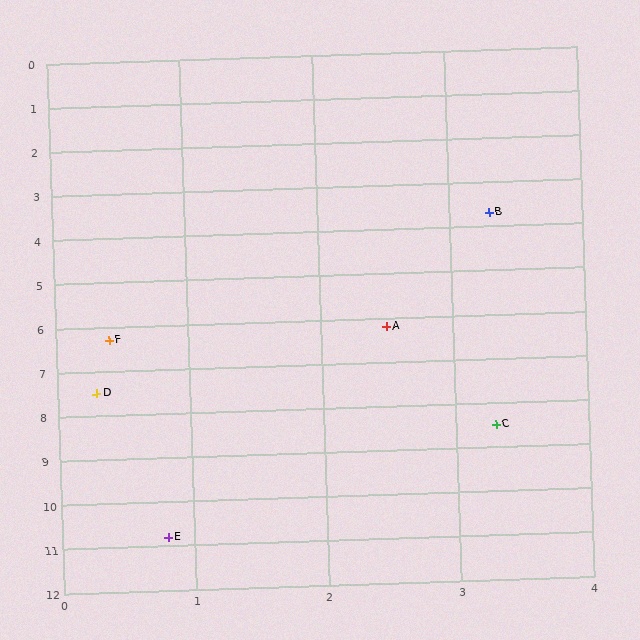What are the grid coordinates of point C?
Point C is at approximately (3.3, 8.5).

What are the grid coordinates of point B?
Point B is at approximately (3.3, 3.7).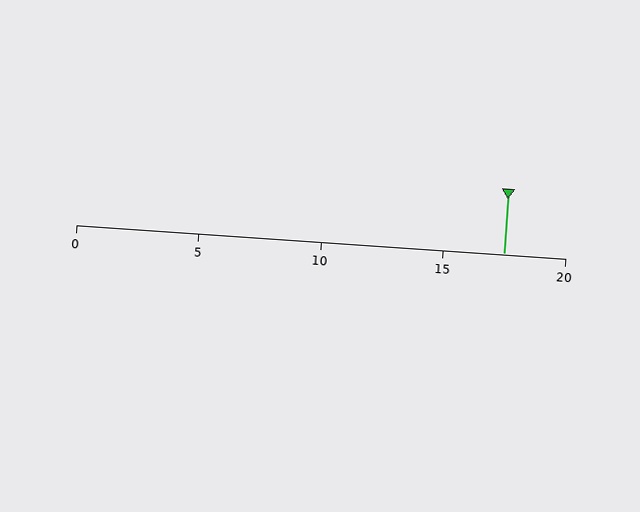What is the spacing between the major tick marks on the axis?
The major ticks are spaced 5 apart.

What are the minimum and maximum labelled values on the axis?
The axis runs from 0 to 20.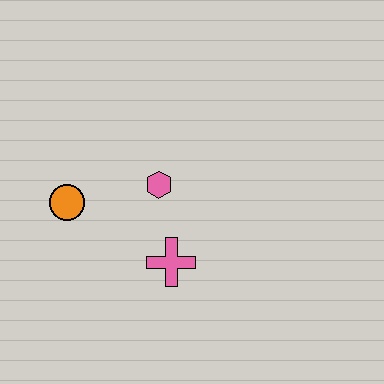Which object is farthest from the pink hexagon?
The orange circle is farthest from the pink hexagon.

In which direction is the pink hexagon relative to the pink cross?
The pink hexagon is above the pink cross.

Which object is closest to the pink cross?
The pink hexagon is closest to the pink cross.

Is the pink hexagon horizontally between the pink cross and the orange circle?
Yes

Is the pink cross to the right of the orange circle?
Yes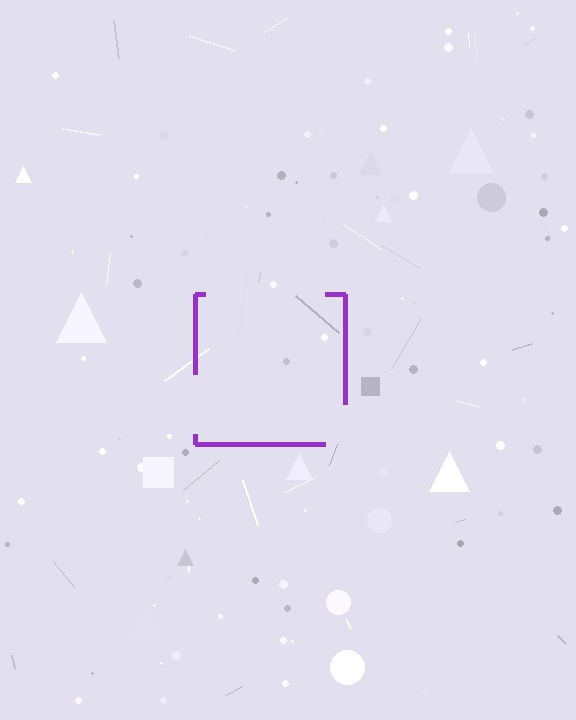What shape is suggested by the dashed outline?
The dashed outline suggests a square.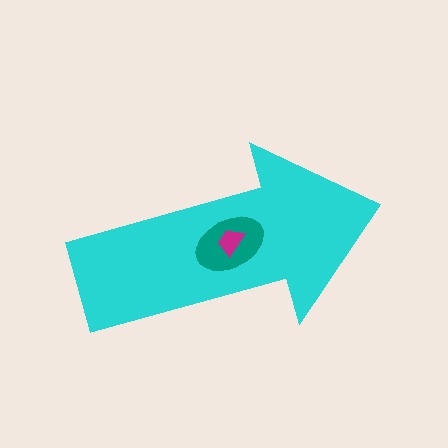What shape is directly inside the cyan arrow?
The teal ellipse.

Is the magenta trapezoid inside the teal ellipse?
Yes.